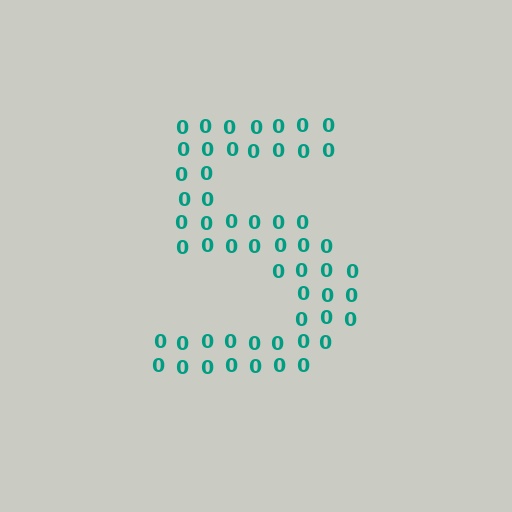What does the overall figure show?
The overall figure shows the digit 5.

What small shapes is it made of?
It is made of small digit 0's.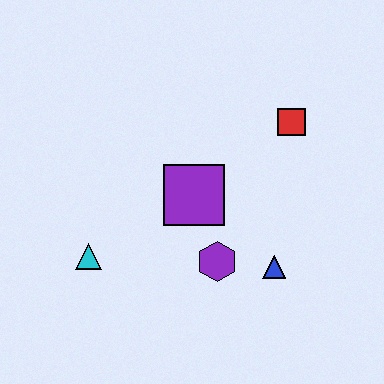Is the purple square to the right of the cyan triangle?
Yes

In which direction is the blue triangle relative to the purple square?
The blue triangle is to the right of the purple square.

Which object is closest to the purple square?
The purple hexagon is closest to the purple square.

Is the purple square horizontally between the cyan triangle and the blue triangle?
Yes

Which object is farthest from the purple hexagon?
The red square is farthest from the purple hexagon.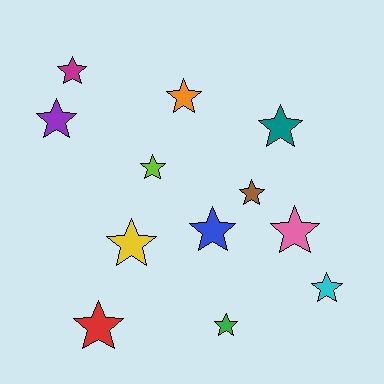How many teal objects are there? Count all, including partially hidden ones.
There is 1 teal object.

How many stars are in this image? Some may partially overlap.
There are 12 stars.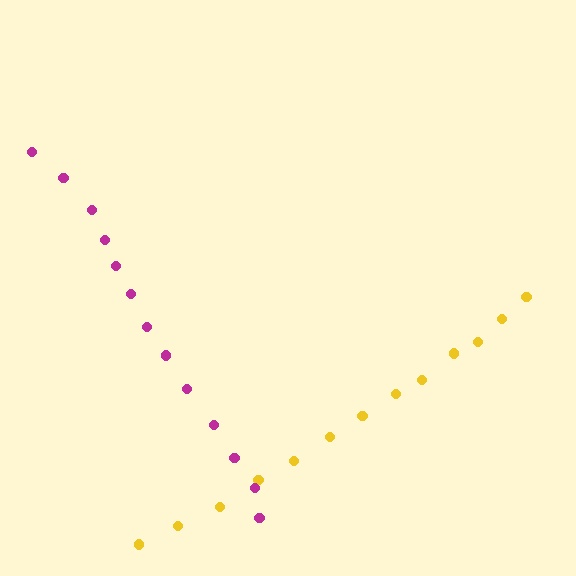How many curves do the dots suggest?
There are 2 distinct paths.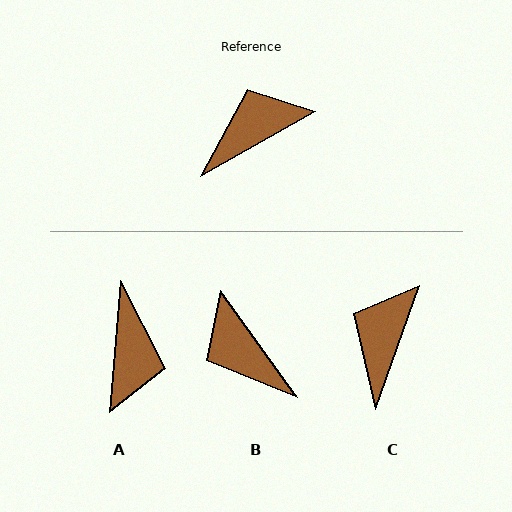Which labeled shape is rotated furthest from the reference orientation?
A, about 124 degrees away.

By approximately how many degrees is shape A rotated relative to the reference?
Approximately 124 degrees clockwise.